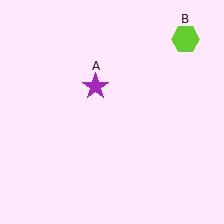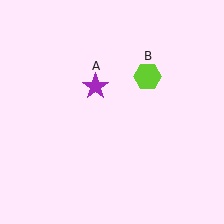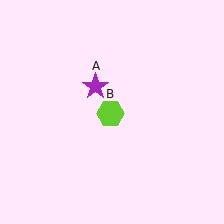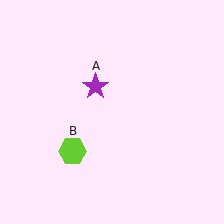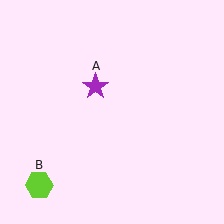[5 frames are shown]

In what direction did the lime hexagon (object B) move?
The lime hexagon (object B) moved down and to the left.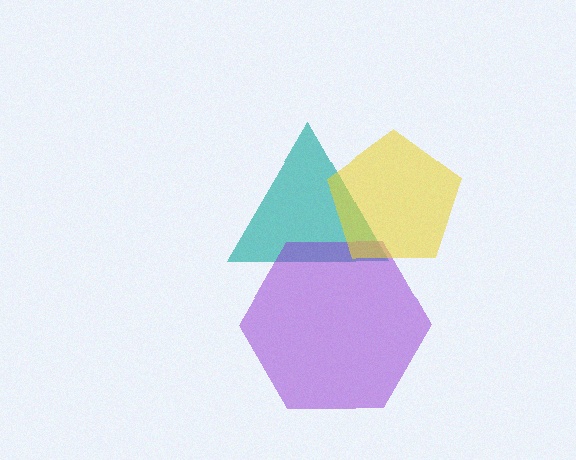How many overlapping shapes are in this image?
There are 3 overlapping shapes in the image.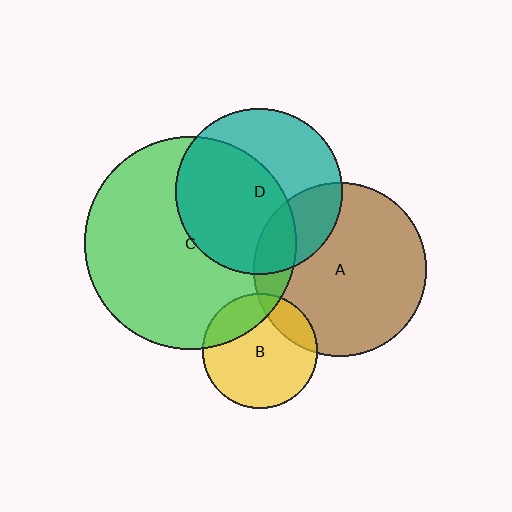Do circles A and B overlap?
Yes.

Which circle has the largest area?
Circle C (green).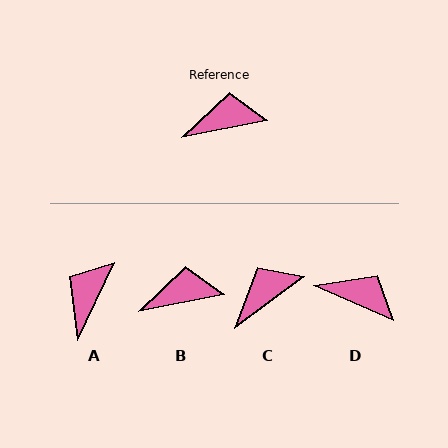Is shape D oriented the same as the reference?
No, it is off by about 34 degrees.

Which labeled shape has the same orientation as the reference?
B.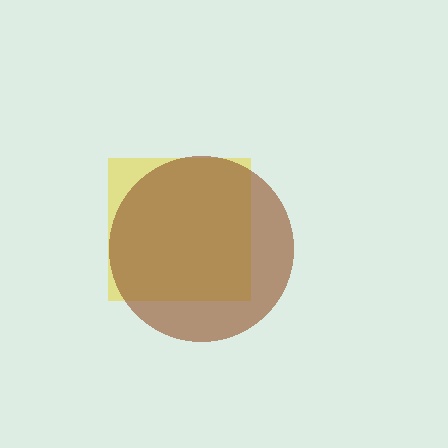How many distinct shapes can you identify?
There are 2 distinct shapes: a yellow square, a brown circle.